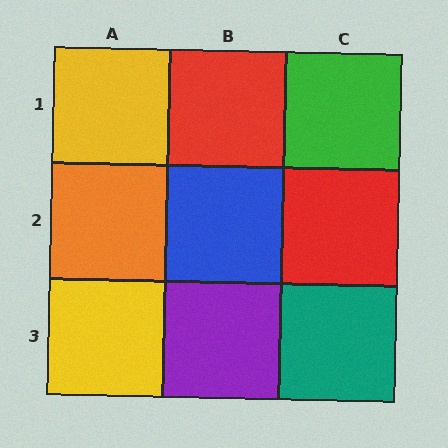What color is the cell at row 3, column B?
Purple.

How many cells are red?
2 cells are red.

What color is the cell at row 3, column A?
Yellow.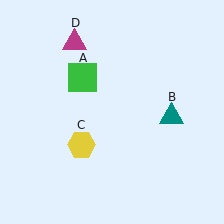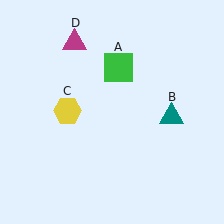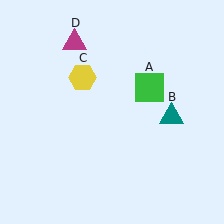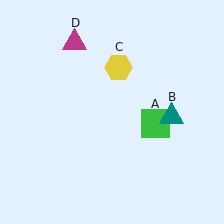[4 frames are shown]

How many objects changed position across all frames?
2 objects changed position: green square (object A), yellow hexagon (object C).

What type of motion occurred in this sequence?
The green square (object A), yellow hexagon (object C) rotated clockwise around the center of the scene.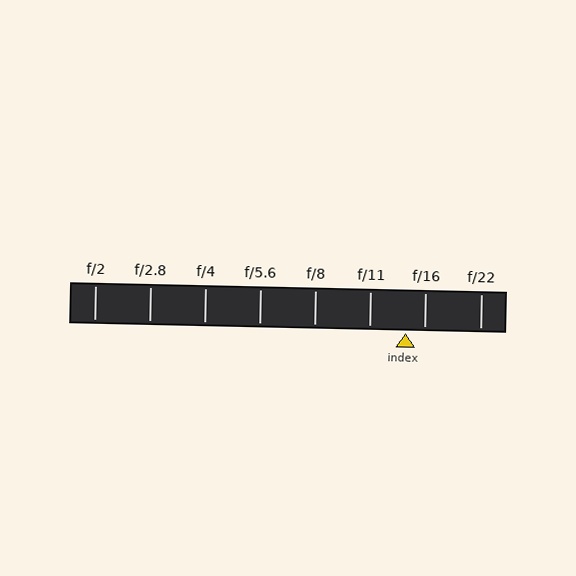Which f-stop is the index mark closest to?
The index mark is closest to f/16.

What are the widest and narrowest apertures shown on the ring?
The widest aperture shown is f/2 and the narrowest is f/22.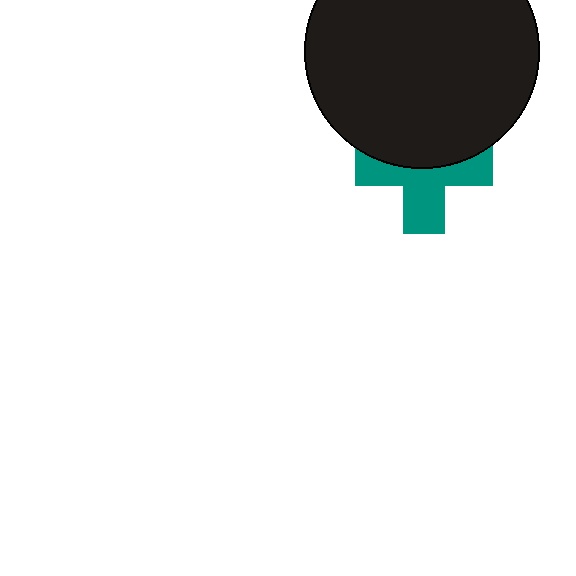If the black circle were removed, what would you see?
You would see the complete teal cross.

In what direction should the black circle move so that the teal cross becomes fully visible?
The black circle should move up. That is the shortest direction to clear the overlap and leave the teal cross fully visible.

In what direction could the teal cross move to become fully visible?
The teal cross could move down. That would shift it out from behind the black circle entirely.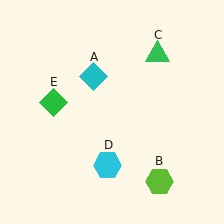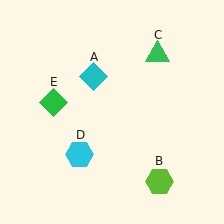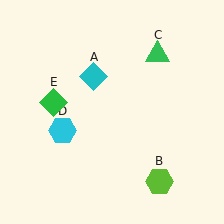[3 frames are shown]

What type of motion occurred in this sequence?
The cyan hexagon (object D) rotated clockwise around the center of the scene.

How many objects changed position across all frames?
1 object changed position: cyan hexagon (object D).